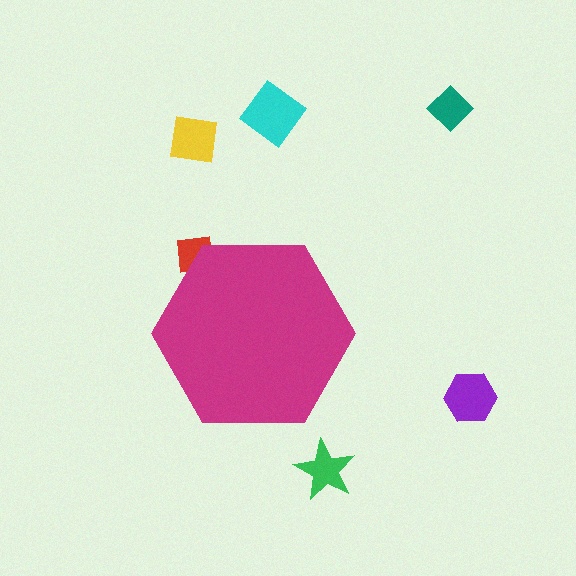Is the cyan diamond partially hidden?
No, the cyan diamond is fully visible.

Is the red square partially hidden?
Yes, the red square is partially hidden behind the magenta hexagon.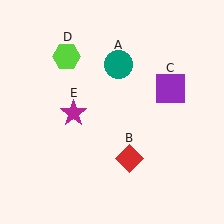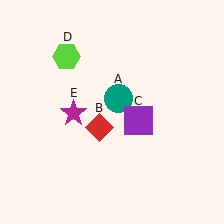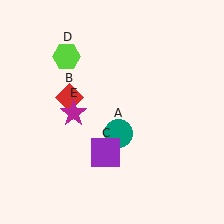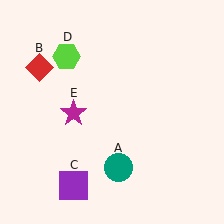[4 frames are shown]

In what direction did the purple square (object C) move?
The purple square (object C) moved down and to the left.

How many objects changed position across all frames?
3 objects changed position: teal circle (object A), red diamond (object B), purple square (object C).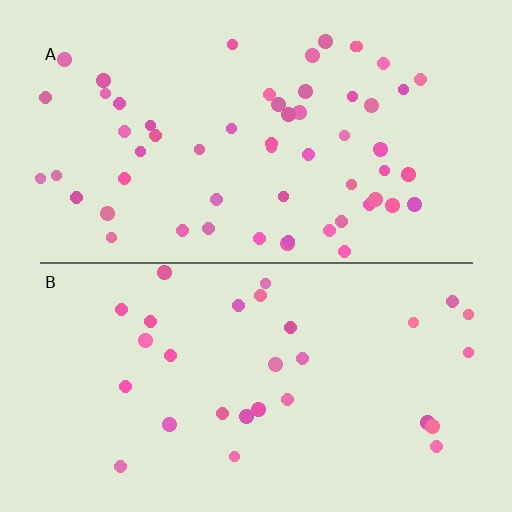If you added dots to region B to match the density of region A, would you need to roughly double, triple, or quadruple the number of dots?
Approximately double.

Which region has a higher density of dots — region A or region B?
A (the top).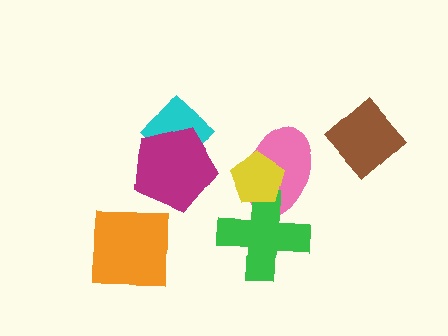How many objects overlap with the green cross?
2 objects overlap with the green cross.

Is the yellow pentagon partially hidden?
No, no other shape covers it.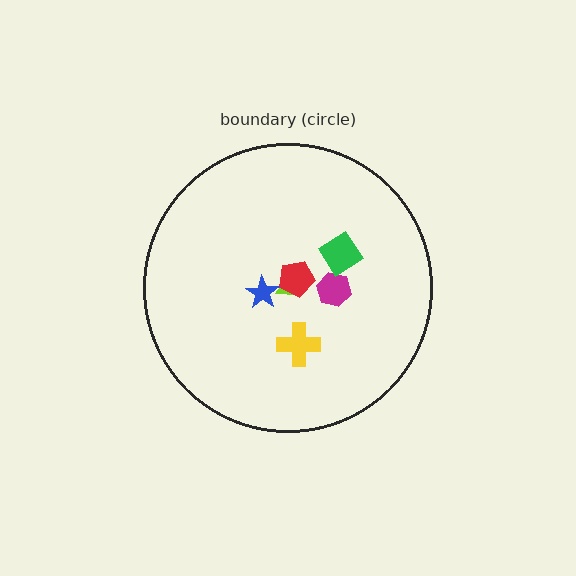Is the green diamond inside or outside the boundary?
Inside.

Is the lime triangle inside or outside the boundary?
Inside.